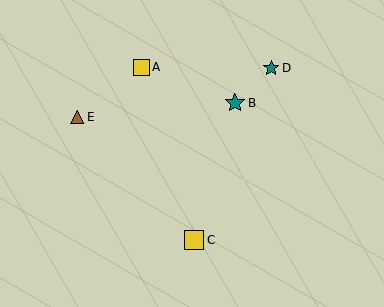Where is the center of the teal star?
The center of the teal star is at (235, 103).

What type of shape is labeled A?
Shape A is a yellow square.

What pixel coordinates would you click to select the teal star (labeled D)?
Click at (271, 68) to select the teal star D.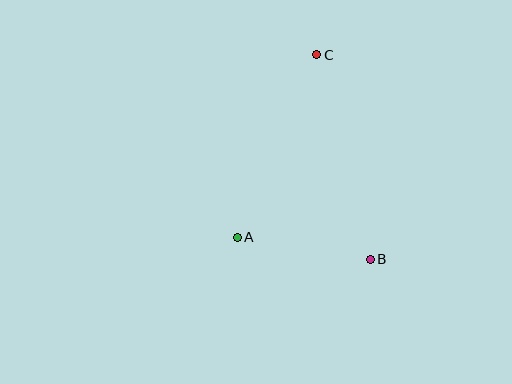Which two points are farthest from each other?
Points B and C are farthest from each other.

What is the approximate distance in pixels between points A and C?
The distance between A and C is approximately 199 pixels.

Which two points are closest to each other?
Points A and B are closest to each other.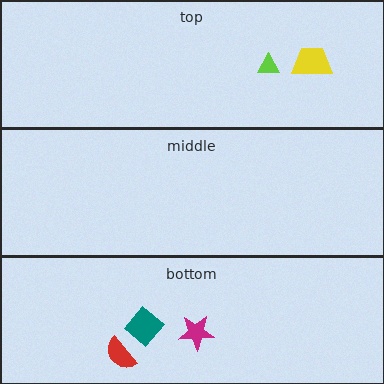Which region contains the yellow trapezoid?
The top region.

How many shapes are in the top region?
2.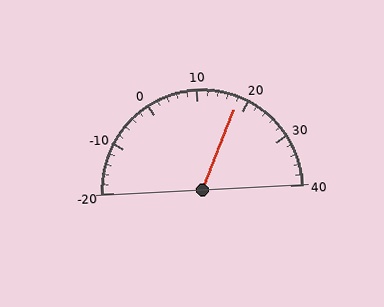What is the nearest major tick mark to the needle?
The nearest major tick mark is 20.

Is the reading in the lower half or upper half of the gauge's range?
The reading is in the upper half of the range (-20 to 40).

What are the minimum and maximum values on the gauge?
The gauge ranges from -20 to 40.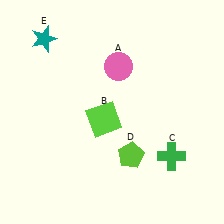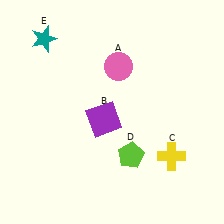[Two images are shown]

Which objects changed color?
B changed from lime to purple. C changed from green to yellow.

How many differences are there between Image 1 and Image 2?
There are 2 differences between the two images.